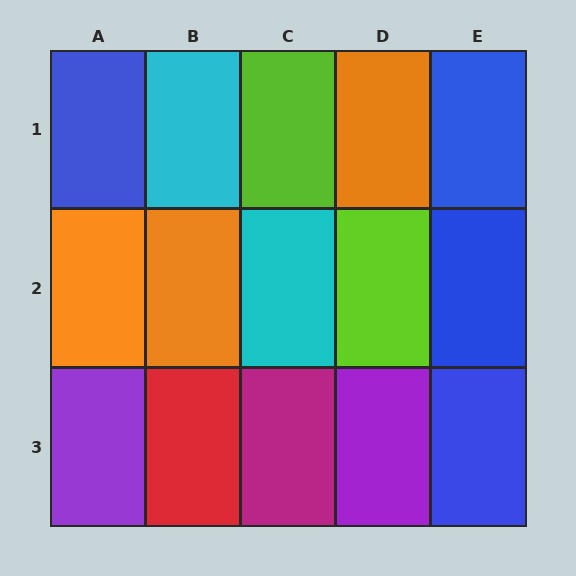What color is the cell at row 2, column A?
Orange.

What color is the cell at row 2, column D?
Lime.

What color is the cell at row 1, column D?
Orange.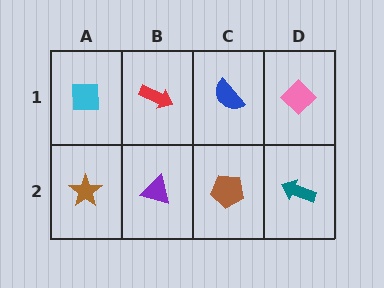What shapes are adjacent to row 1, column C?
A brown pentagon (row 2, column C), a red arrow (row 1, column B), a pink diamond (row 1, column D).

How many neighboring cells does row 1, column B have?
3.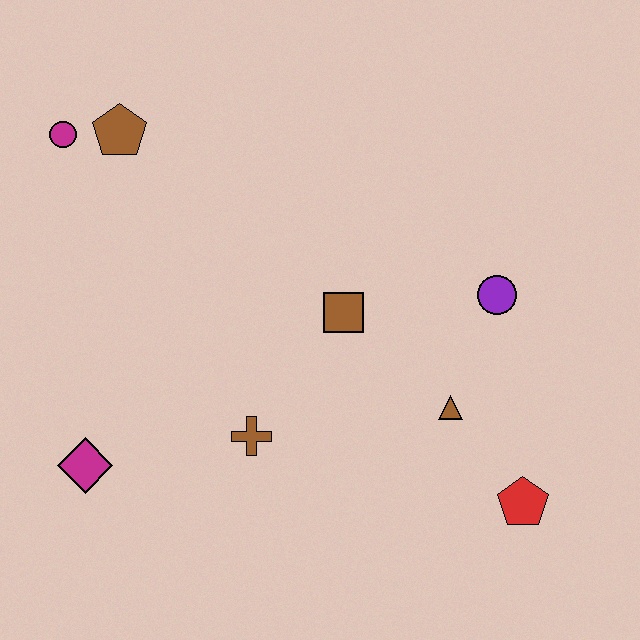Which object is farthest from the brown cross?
The magenta circle is farthest from the brown cross.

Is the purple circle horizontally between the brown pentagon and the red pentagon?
Yes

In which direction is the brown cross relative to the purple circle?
The brown cross is to the left of the purple circle.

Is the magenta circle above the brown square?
Yes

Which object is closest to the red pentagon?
The brown triangle is closest to the red pentagon.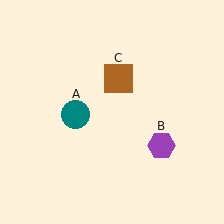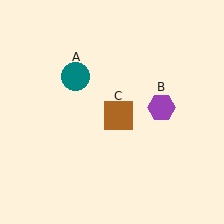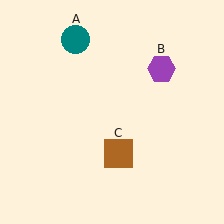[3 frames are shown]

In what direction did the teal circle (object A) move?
The teal circle (object A) moved up.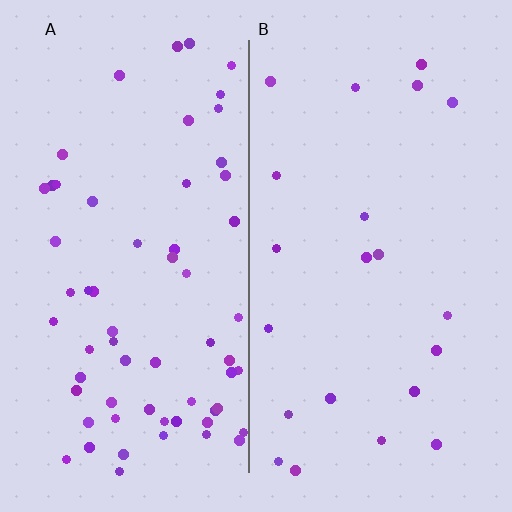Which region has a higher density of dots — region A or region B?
A (the left).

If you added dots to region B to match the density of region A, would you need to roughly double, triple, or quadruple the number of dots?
Approximately triple.